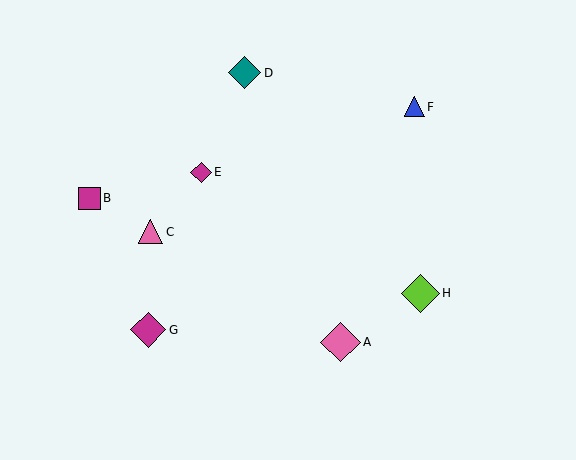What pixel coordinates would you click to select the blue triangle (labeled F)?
Click at (414, 107) to select the blue triangle F.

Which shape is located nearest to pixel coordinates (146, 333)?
The magenta diamond (labeled G) at (148, 330) is nearest to that location.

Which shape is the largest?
The pink diamond (labeled A) is the largest.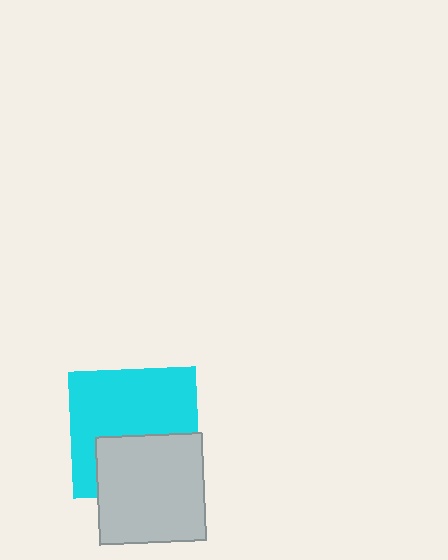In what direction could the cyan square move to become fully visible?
The cyan square could move up. That would shift it out from behind the light gray square entirely.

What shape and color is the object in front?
The object in front is a light gray square.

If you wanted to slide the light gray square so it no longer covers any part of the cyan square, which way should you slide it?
Slide it down — that is the most direct way to separate the two shapes.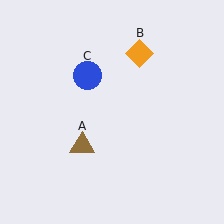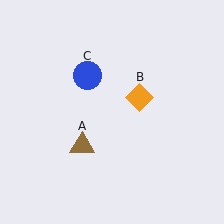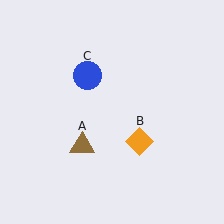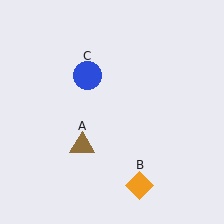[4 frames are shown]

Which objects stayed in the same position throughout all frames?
Brown triangle (object A) and blue circle (object C) remained stationary.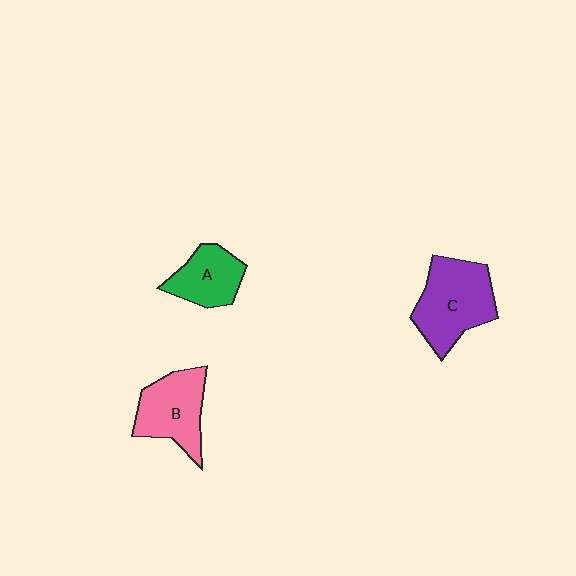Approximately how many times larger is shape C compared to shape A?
Approximately 1.6 times.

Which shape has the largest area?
Shape C (purple).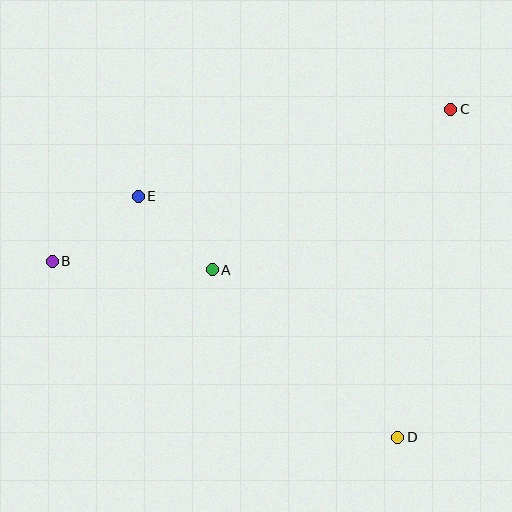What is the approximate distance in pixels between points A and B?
The distance between A and B is approximately 160 pixels.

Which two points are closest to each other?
Points A and E are closest to each other.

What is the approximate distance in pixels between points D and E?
The distance between D and E is approximately 354 pixels.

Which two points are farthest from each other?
Points B and C are farthest from each other.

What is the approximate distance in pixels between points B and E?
The distance between B and E is approximately 108 pixels.